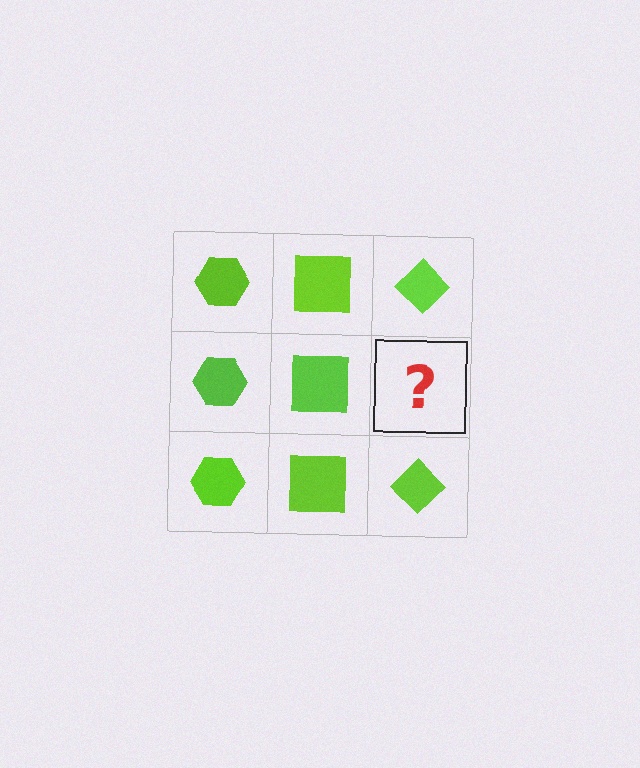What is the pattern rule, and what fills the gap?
The rule is that each column has a consistent shape. The gap should be filled with a lime diamond.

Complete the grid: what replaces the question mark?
The question mark should be replaced with a lime diamond.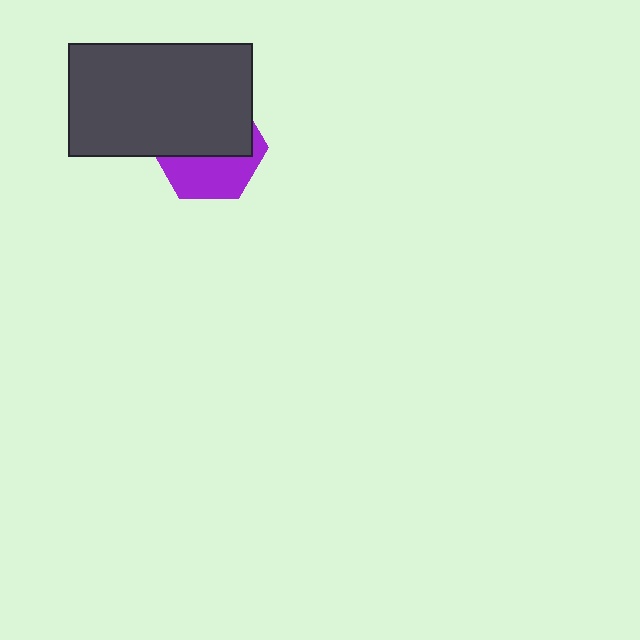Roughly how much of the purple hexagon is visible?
A small part of it is visible (roughly 41%).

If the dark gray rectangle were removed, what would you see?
You would see the complete purple hexagon.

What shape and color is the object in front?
The object in front is a dark gray rectangle.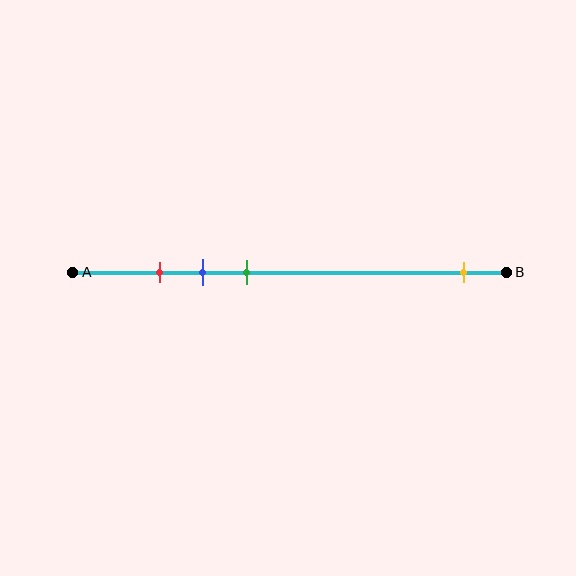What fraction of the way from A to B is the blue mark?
The blue mark is approximately 30% (0.3) of the way from A to B.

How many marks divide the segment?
There are 4 marks dividing the segment.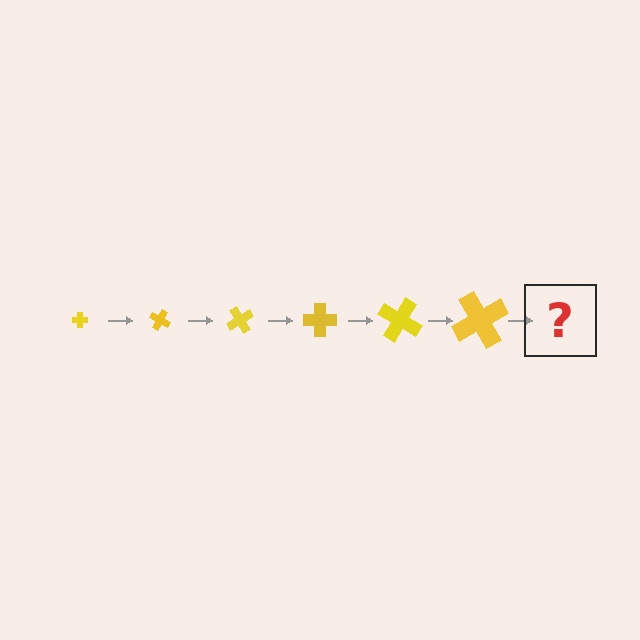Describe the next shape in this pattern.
It should be a cross, larger than the previous one and rotated 180 degrees from the start.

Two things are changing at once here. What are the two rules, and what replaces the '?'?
The two rules are that the cross grows larger each step and it rotates 30 degrees each step. The '?' should be a cross, larger than the previous one and rotated 180 degrees from the start.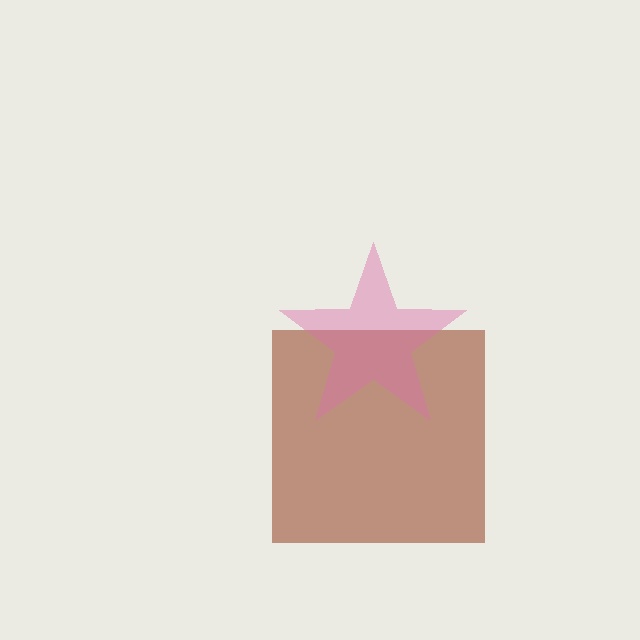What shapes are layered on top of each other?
The layered shapes are: a brown square, a pink star.